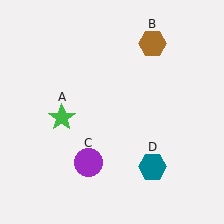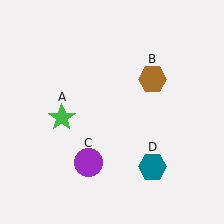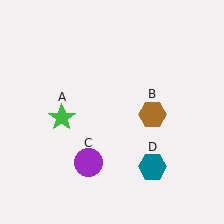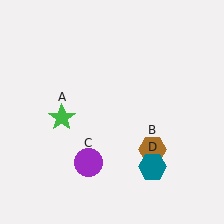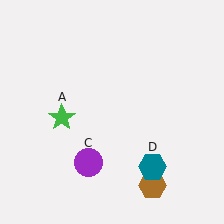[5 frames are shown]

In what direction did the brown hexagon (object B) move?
The brown hexagon (object B) moved down.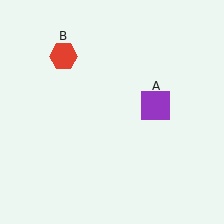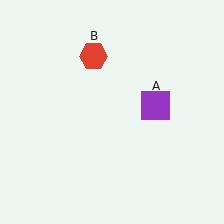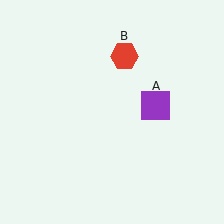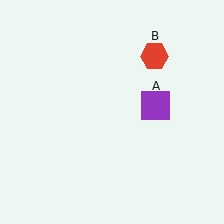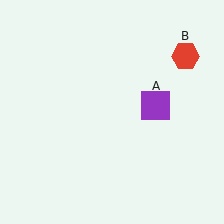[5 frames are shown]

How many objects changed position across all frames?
1 object changed position: red hexagon (object B).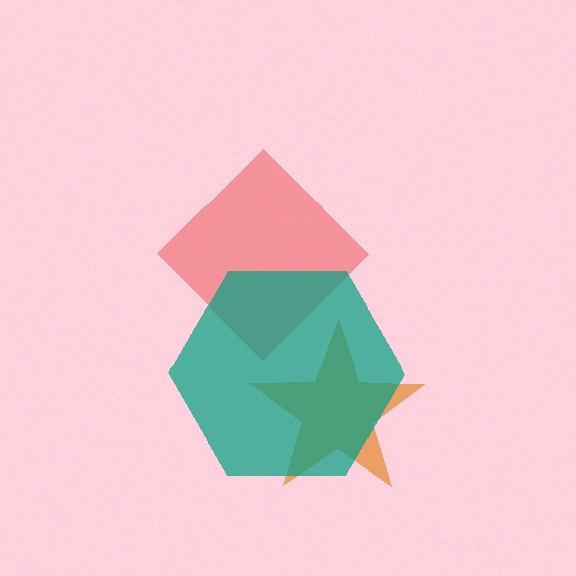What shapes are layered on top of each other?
The layered shapes are: a red diamond, an orange star, a teal hexagon.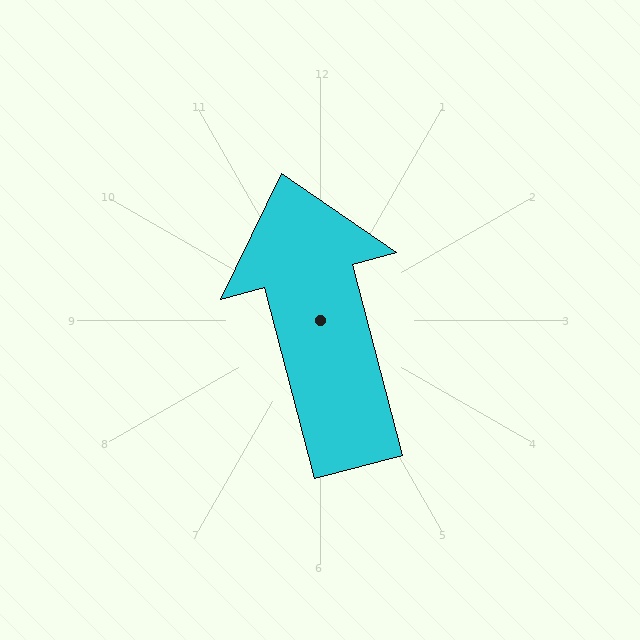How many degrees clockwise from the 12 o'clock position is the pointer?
Approximately 345 degrees.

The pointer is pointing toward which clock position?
Roughly 12 o'clock.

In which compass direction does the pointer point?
North.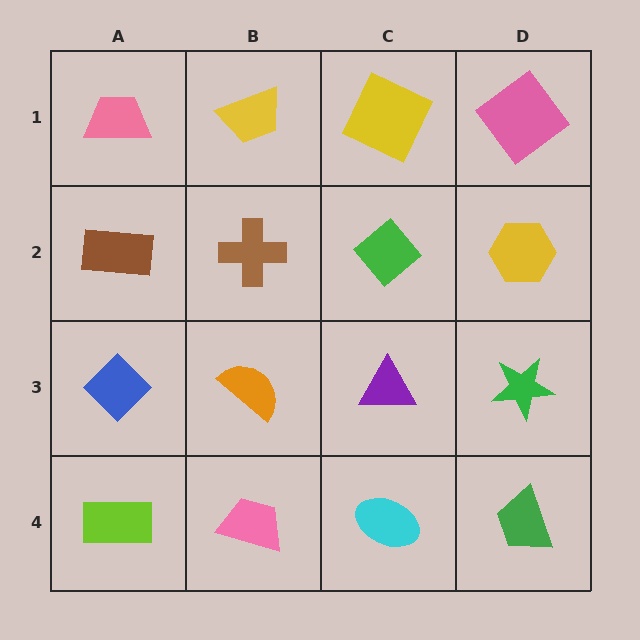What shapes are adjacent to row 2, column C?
A yellow square (row 1, column C), a purple triangle (row 3, column C), a brown cross (row 2, column B), a yellow hexagon (row 2, column D).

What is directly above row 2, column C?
A yellow square.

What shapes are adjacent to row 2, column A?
A pink trapezoid (row 1, column A), a blue diamond (row 3, column A), a brown cross (row 2, column B).